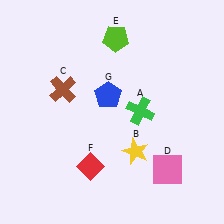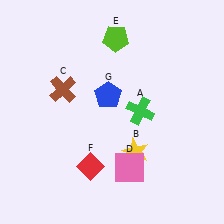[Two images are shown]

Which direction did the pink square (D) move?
The pink square (D) moved left.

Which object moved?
The pink square (D) moved left.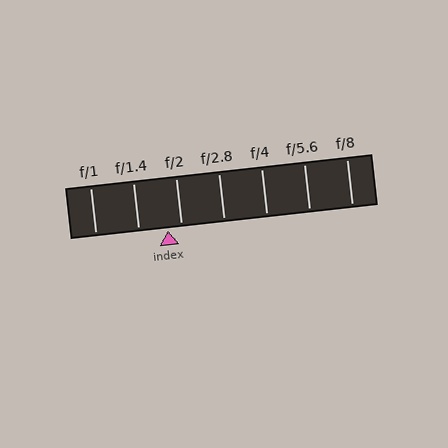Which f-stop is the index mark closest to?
The index mark is closest to f/2.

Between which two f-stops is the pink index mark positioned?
The index mark is between f/1.4 and f/2.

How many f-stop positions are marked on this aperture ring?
There are 7 f-stop positions marked.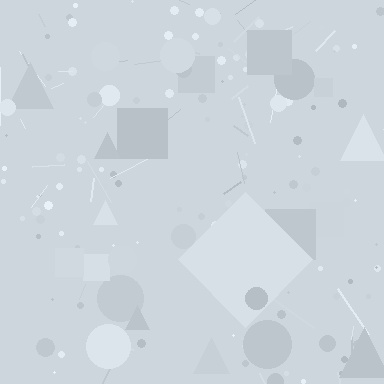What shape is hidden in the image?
A diamond is hidden in the image.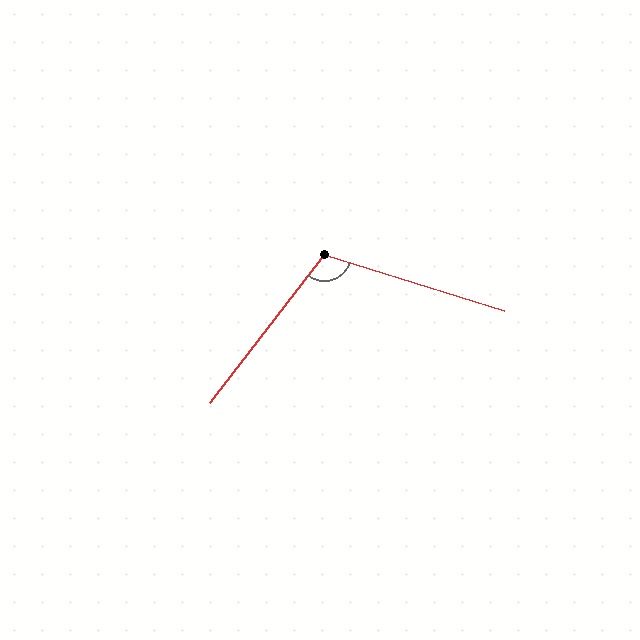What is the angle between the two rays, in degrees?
Approximately 111 degrees.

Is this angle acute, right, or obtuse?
It is obtuse.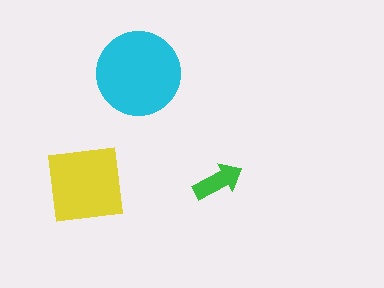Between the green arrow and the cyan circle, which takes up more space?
The cyan circle.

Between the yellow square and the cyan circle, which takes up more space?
The cyan circle.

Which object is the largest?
The cyan circle.